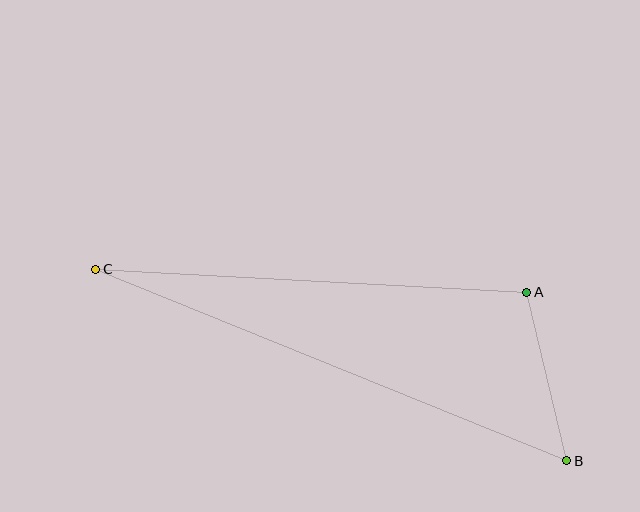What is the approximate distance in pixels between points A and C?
The distance between A and C is approximately 432 pixels.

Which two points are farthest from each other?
Points B and C are farthest from each other.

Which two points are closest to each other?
Points A and B are closest to each other.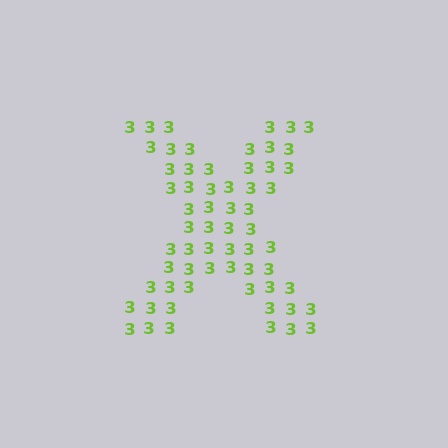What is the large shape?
The large shape is the letter X.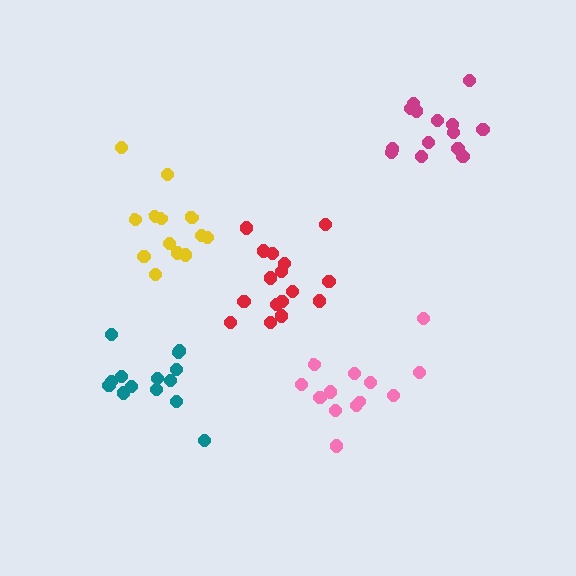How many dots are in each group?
Group 1: 16 dots, Group 2: 13 dots, Group 3: 13 dots, Group 4: 14 dots, Group 5: 14 dots (70 total).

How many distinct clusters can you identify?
There are 5 distinct clusters.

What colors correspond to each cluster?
The clusters are colored: red, yellow, pink, magenta, teal.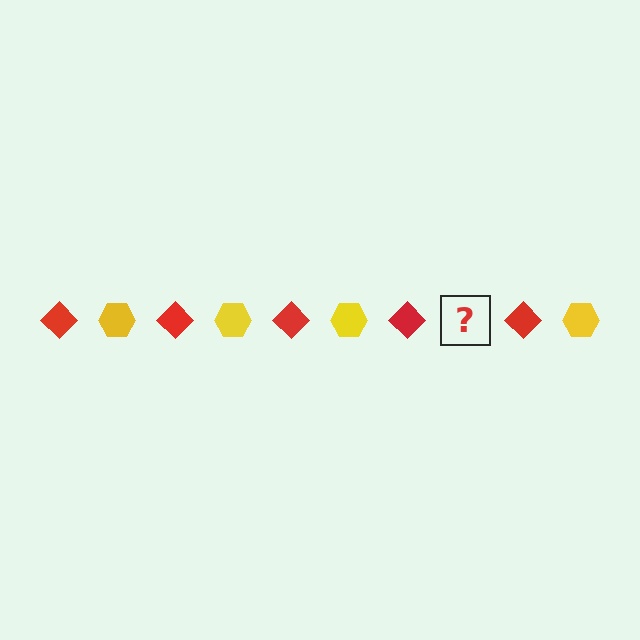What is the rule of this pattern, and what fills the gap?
The rule is that the pattern alternates between red diamond and yellow hexagon. The gap should be filled with a yellow hexagon.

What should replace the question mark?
The question mark should be replaced with a yellow hexagon.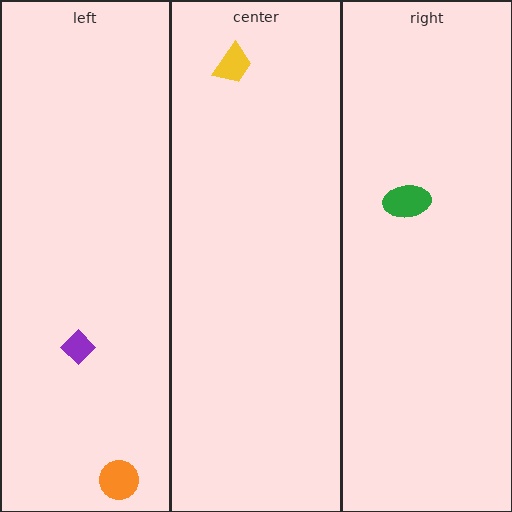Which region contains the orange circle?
The left region.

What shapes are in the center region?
The yellow trapezoid.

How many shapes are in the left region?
2.